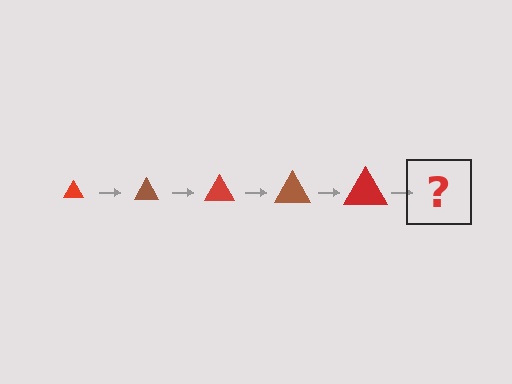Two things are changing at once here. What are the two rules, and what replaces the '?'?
The two rules are that the triangle grows larger each step and the color cycles through red and brown. The '?' should be a brown triangle, larger than the previous one.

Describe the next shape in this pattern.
It should be a brown triangle, larger than the previous one.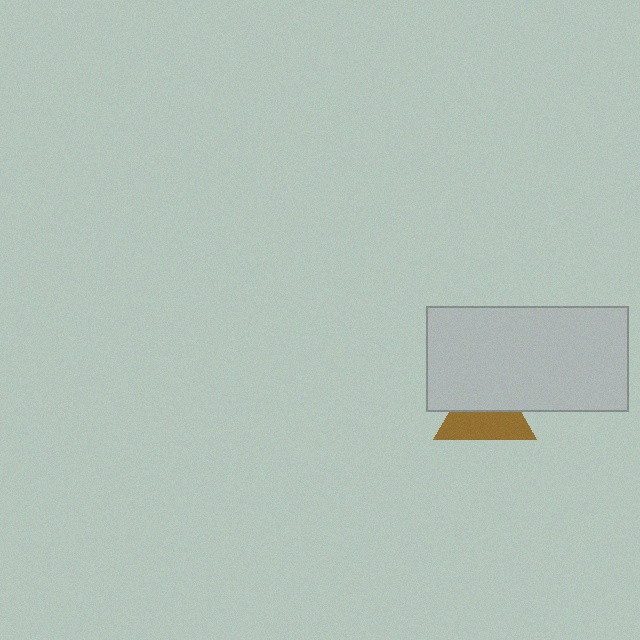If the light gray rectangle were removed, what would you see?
You would see the complete brown triangle.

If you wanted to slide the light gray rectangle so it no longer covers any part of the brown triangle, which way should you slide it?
Slide it up — that is the most direct way to separate the two shapes.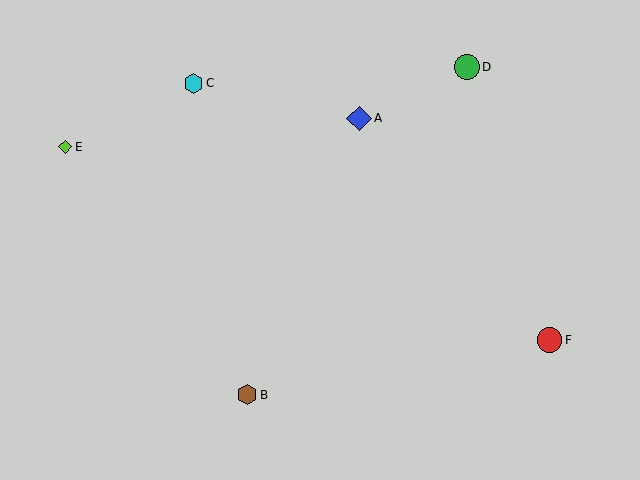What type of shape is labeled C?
Shape C is a cyan hexagon.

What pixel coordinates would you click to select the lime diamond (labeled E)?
Click at (65, 147) to select the lime diamond E.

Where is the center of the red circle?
The center of the red circle is at (550, 340).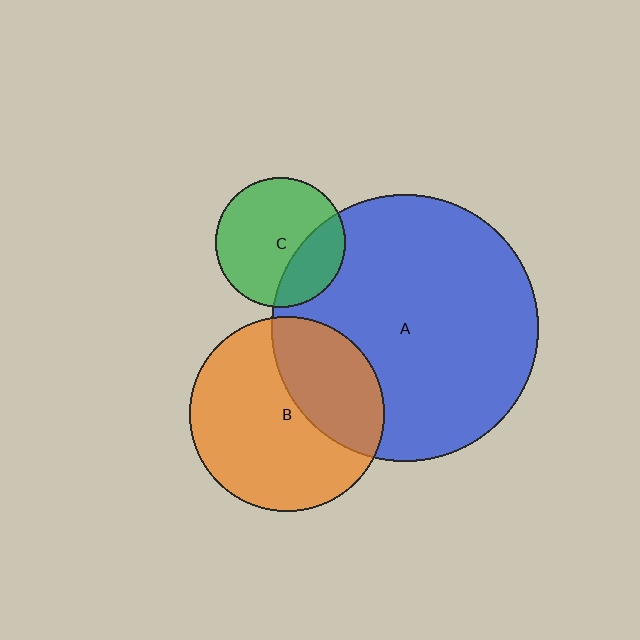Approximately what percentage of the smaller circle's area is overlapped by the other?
Approximately 30%.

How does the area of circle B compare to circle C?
Approximately 2.3 times.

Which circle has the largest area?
Circle A (blue).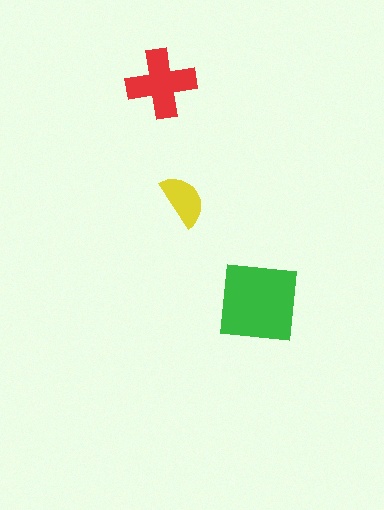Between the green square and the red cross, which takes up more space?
The green square.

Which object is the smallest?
The yellow semicircle.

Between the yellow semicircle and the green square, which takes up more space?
The green square.